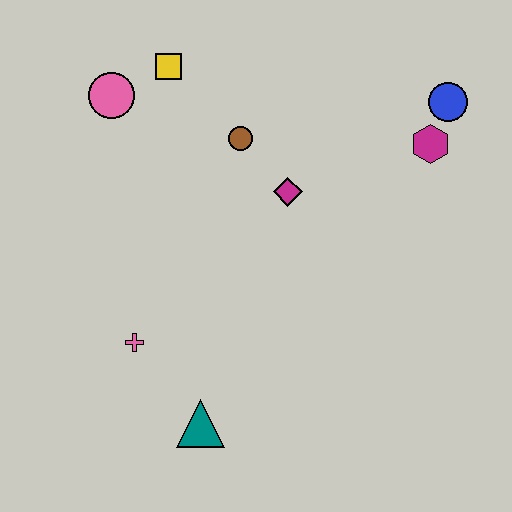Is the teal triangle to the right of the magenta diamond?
No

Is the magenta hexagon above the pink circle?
No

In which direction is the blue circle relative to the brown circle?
The blue circle is to the right of the brown circle.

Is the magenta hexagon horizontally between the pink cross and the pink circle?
No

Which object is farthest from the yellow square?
The teal triangle is farthest from the yellow square.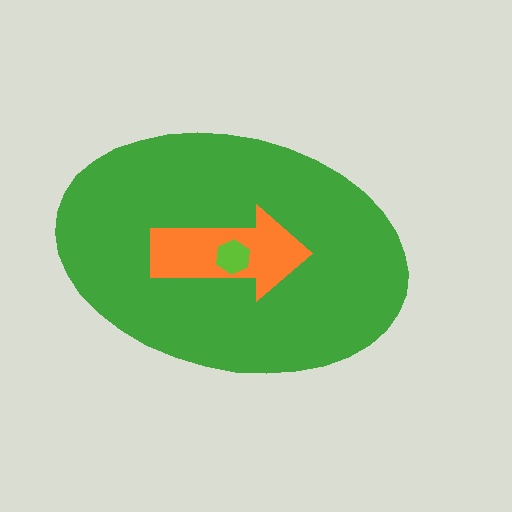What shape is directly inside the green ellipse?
The orange arrow.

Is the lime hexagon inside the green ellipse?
Yes.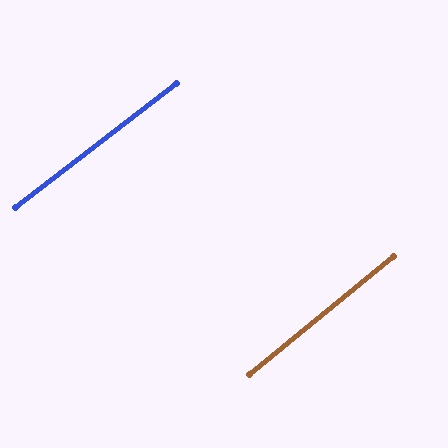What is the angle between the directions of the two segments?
Approximately 2 degrees.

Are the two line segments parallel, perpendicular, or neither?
Parallel — their directions differ by only 1.9°.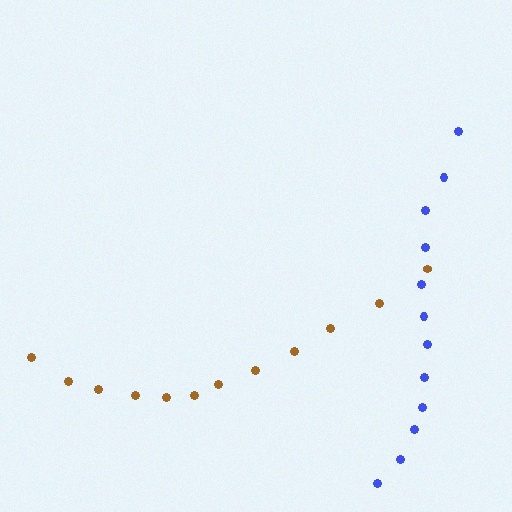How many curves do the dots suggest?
There are 2 distinct paths.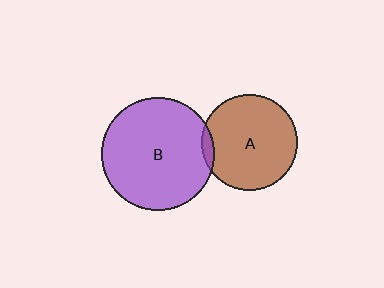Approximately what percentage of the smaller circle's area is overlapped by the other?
Approximately 5%.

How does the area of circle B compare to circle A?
Approximately 1.4 times.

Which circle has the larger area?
Circle B (purple).